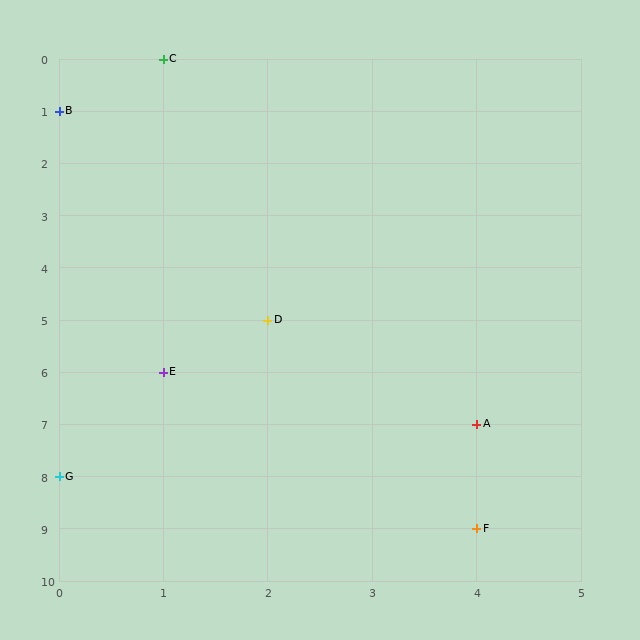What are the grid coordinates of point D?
Point D is at grid coordinates (2, 5).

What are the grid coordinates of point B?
Point B is at grid coordinates (0, 1).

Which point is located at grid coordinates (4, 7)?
Point A is at (4, 7).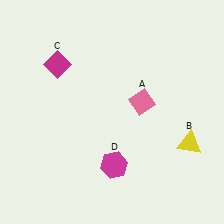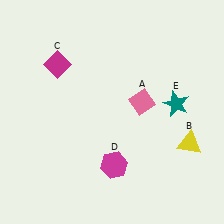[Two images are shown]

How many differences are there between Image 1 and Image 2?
There is 1 difference between the two images.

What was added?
A teal star (E) was added in Image 2.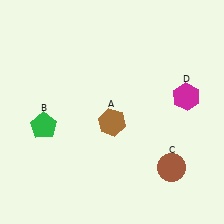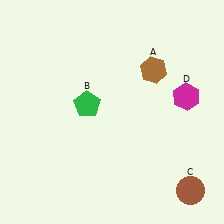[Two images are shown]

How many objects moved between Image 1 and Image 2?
3 objects moved between the two images.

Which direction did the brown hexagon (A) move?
The brown hexagon (A) moved up.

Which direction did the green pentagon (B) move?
The green pentagon (B) moved right.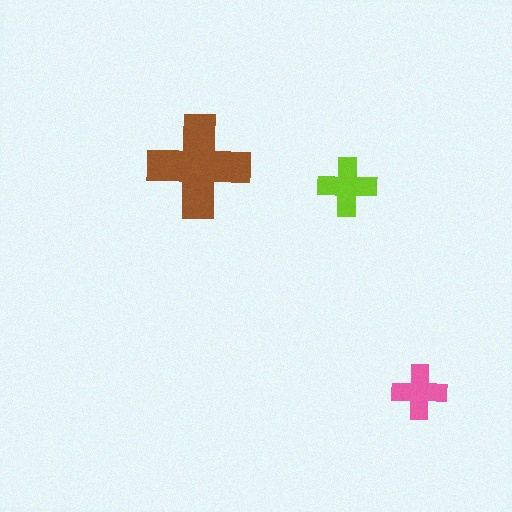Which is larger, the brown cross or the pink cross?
The brown one.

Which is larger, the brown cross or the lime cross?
The brown one.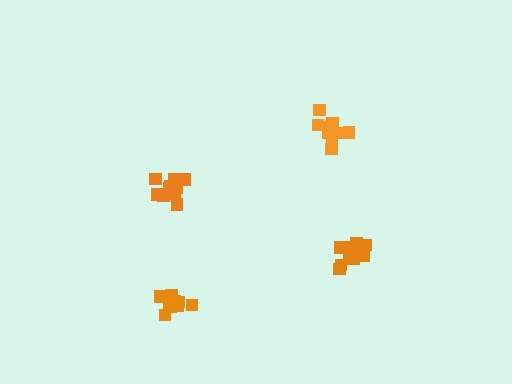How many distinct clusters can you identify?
There are 4 distinct clusters.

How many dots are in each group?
Group 1: 15 dots, Group 2: 15 dots, Group 3: 13 dots, Group 4: 10 dots (53 total).